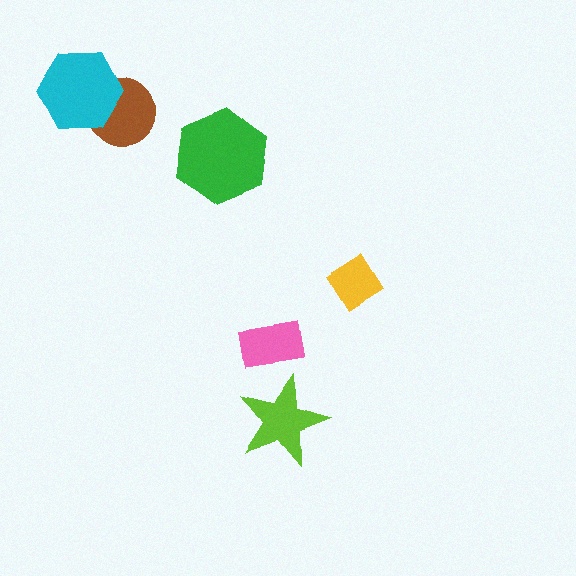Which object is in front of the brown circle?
The cyan hexagon is in front of the brown circle.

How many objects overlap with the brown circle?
1 object overlaps with the brown circle.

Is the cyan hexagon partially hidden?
No, no other shape covers it.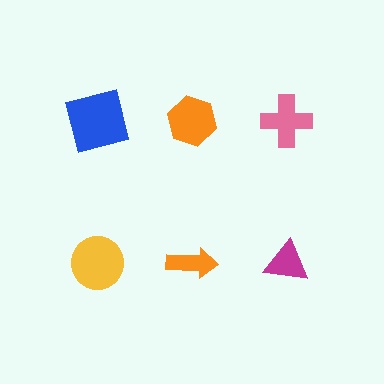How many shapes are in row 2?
3 shapes.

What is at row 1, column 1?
A blue square.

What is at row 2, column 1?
A yellow circle.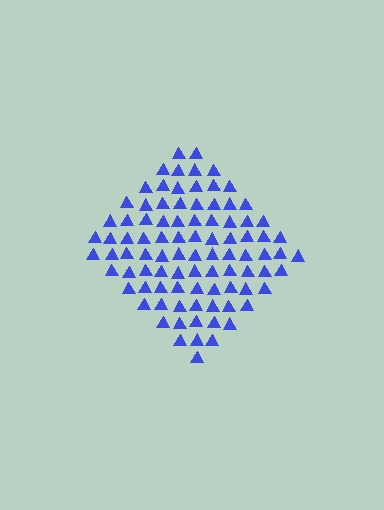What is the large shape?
The large shape is a diamond.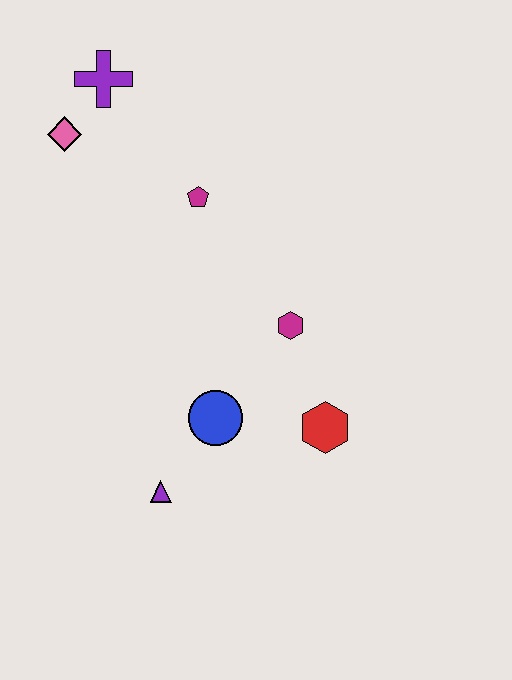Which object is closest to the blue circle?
The purple triangle is closest to the blue circle.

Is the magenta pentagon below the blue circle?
No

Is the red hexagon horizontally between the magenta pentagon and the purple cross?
No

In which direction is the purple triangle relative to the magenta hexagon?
The purple triangle is below the magenta hexagon.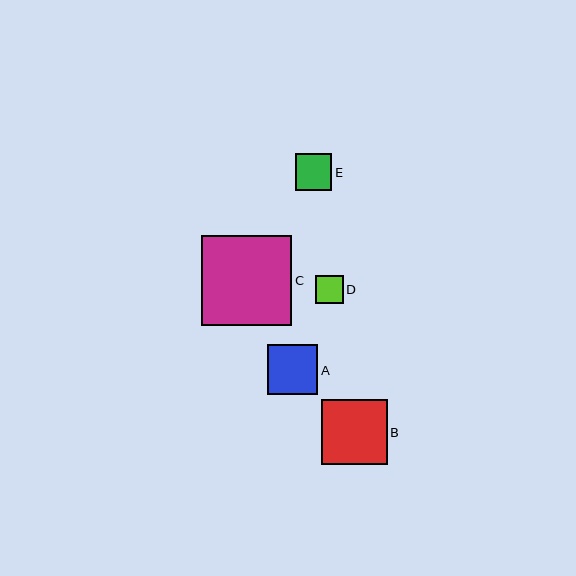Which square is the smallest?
Square D is the smallest with a size of approximately 28 pixels.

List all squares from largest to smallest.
From largest to smallest: C, B, A, E, D.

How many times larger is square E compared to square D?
Square E is approximately 1.3 times the size of square D.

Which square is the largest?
Square C is the largest with a size of approximately 90 pixels.